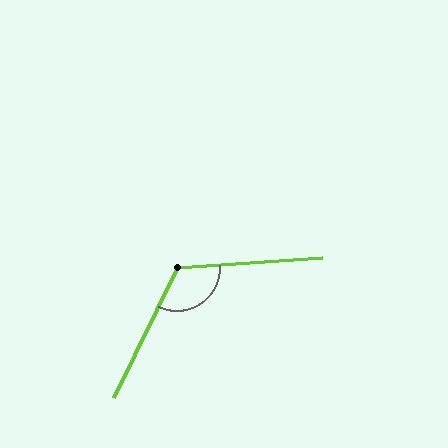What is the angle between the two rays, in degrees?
Approximately 120 degrees.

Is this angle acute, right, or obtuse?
It is obtuse.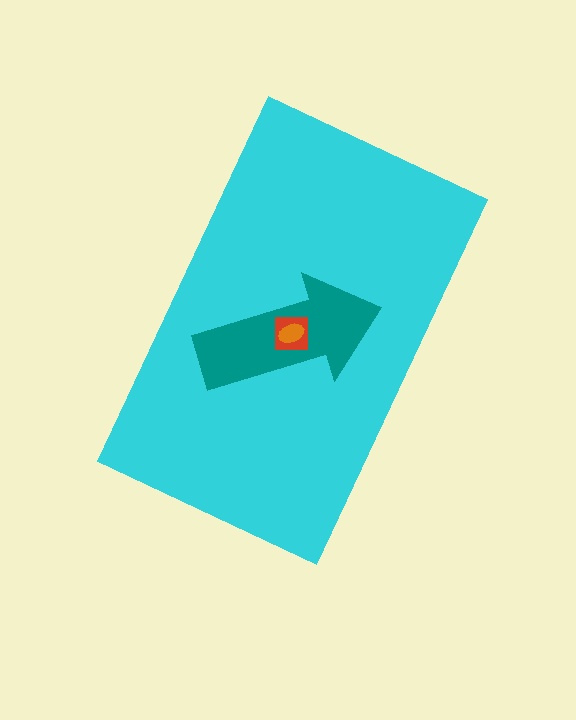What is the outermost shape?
The cyan rectangle.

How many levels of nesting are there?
4.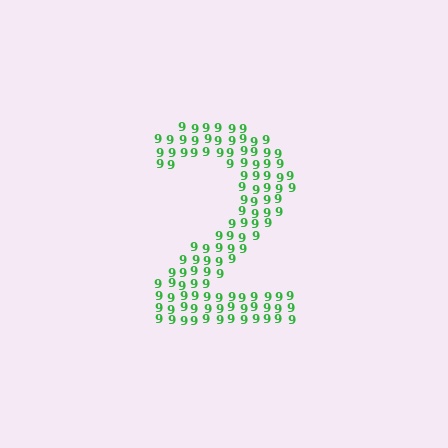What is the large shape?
The large shape is the digit 2.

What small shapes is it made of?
It is made of small digit 9's.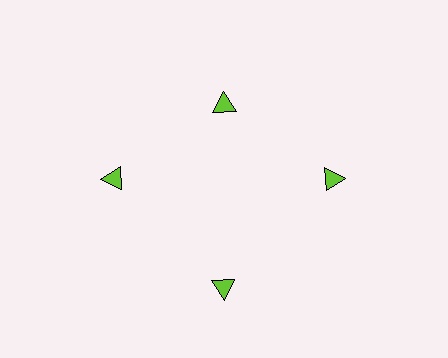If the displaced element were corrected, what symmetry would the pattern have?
It would have 4-fold rotational symmetry — the pattern would map onto itself every 90 degrees.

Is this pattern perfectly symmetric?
No. The 4 lime triangles are arranged in a ring, but one element near the 12 o'clock position is pulled inward toward the center, breaking the 4-fold rotational symmetry.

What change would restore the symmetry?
The symmetry would be restored by moving it outward, back onto the ring so that all 4 triangles sit at equal angles and equal distance from the center.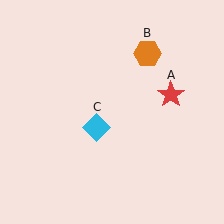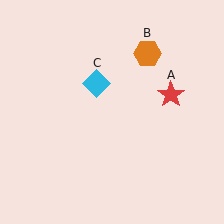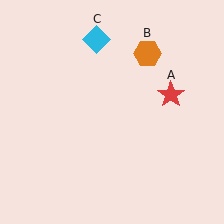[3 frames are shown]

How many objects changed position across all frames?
1 object changed position: cyan diamond (object C).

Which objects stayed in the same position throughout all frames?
Red star (object A) and orange hexagon (object B) remained stationary.